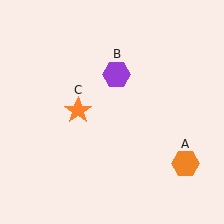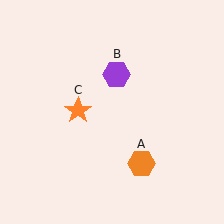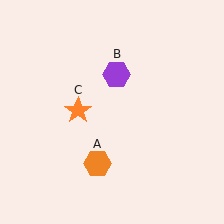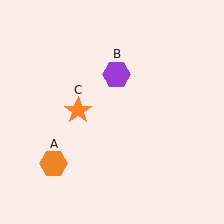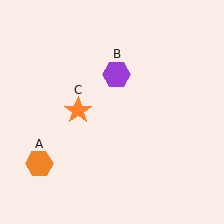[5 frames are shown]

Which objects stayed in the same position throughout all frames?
Purple hexagon (object B) and orange star (object C) remained stationary.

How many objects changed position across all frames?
1 object changed position: orange hexagon (object A).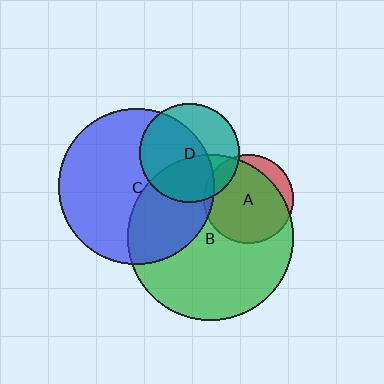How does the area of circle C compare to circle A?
Approximately 3.0 times.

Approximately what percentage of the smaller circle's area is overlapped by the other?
Approximately 35%.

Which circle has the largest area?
Circle B (green).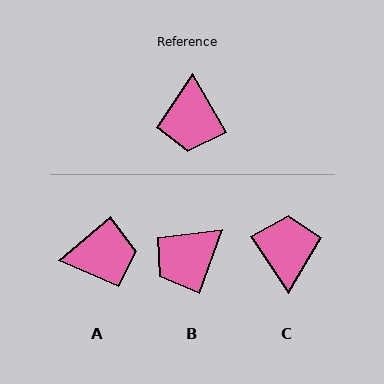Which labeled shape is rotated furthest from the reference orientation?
C, about 177 degrees away.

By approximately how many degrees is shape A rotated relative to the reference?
Approximately 100 degrees counter-clockwise.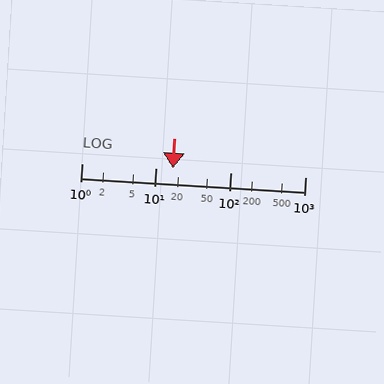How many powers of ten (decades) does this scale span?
The scale spans 3 decades, from 1 to 1000.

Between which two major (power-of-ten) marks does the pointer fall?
The pointer is between 10 and 100.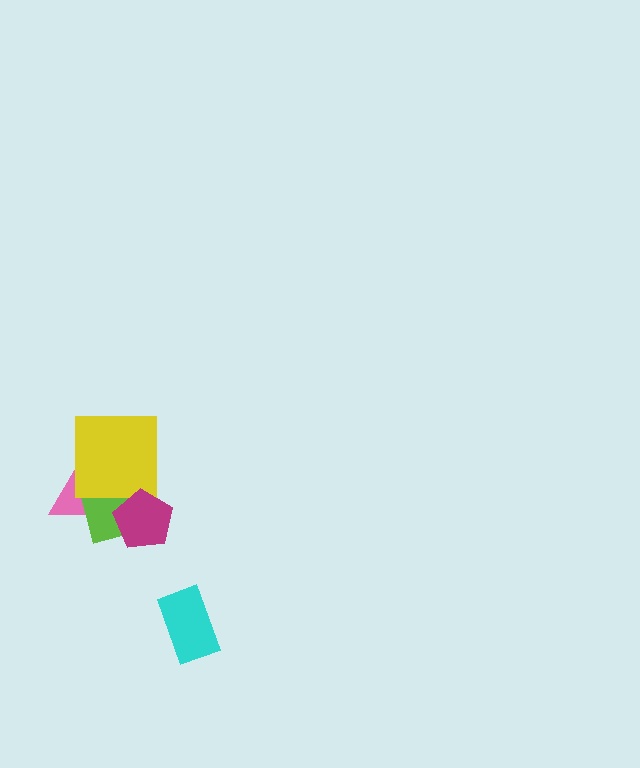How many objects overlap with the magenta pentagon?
2 objects overlap with the magenta pentagon.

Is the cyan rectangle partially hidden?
No, no other shape covers it.